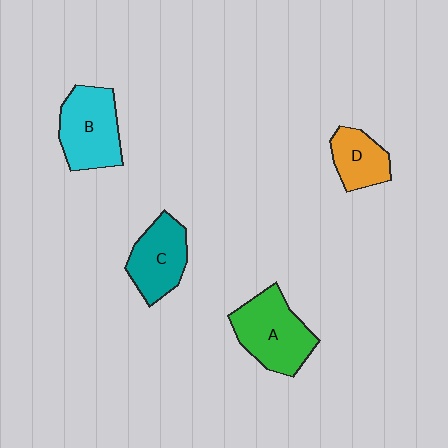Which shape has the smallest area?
Shape D (orange).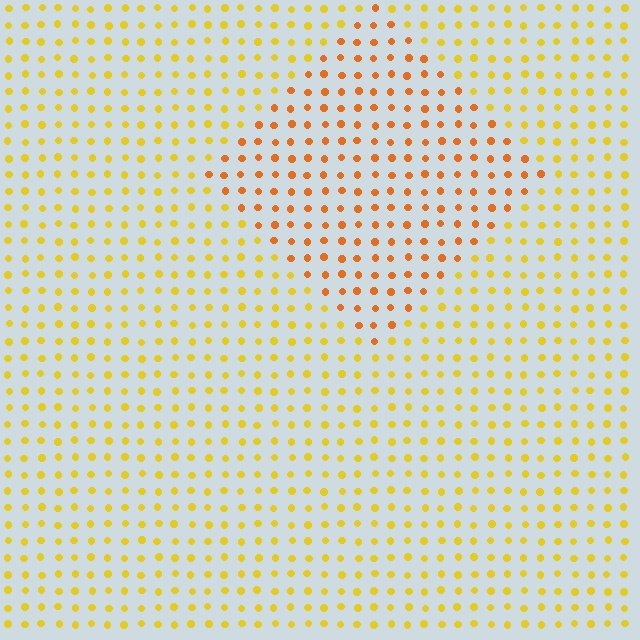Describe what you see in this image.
The image is filled with small yellow elements in a uniform arrangement. A diamond-shaped region is visible where the elements are tinted to a slightly different hue, forming a subtle color boundary.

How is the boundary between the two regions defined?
The boundary is defined purely by a slight shift in hue (about 29 degrees). Spacing, size, and orientation are identical on both sides.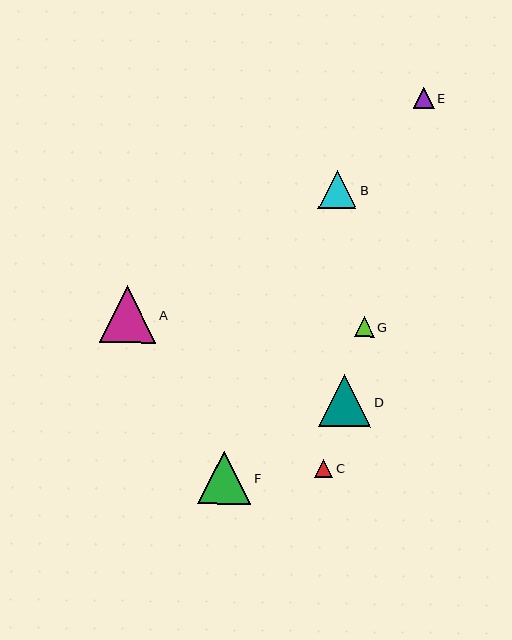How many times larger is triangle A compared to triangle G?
Triangle A is approximately 2.8 times the size of triangle G.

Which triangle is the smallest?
Triangle C is the smallest with a size of approximately 18 pixels.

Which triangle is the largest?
Triangle A is the largest with a size of approximately 56 pixels.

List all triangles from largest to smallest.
From largest to smallest: A, F, D, B, E, G, C.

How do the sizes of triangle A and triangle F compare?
Triangle A and triangle F are approximately the same size.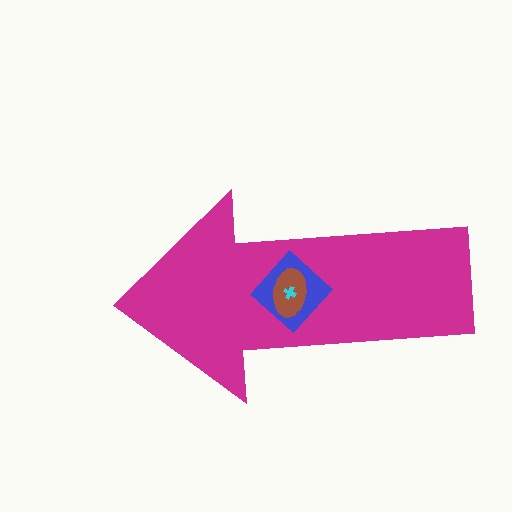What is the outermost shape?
The magenta arrow.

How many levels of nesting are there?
4.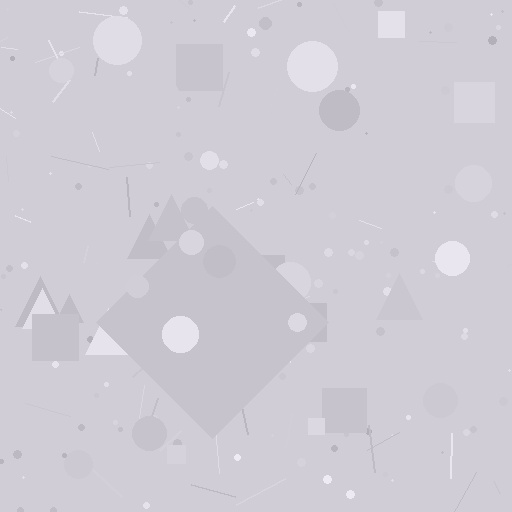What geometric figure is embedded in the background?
A diamond is embedded in the background.